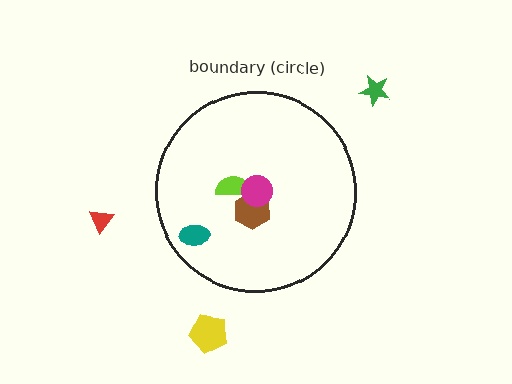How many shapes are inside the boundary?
4 inside, 3 outside.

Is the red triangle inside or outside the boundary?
Outside.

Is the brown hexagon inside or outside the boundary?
Inside.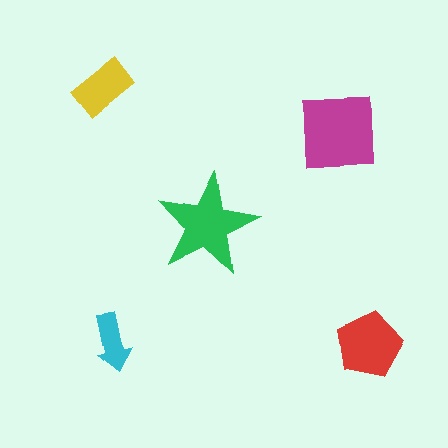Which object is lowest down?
The red pentagon is bottommost.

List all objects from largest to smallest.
The magenta square, the green star, the red pentagon, the yellow rectangle, the cyan arrow.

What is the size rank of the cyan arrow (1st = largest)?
5th.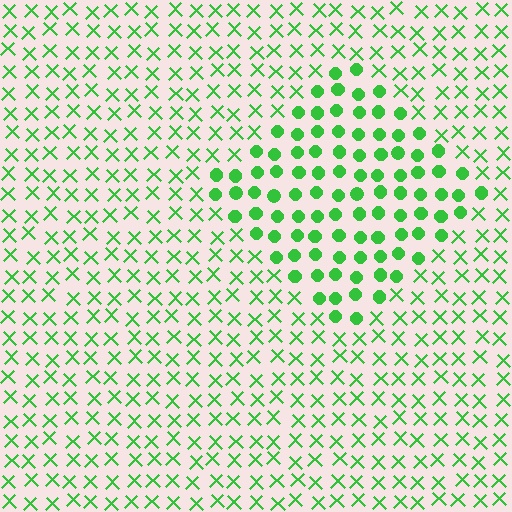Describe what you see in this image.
The image is filled with small green elements arranged in a uniform grid. A diamond-shaped region contains circles, while the surrounding area contains X marks. The boundary is defined purely by the change in element shape.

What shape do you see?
I see a diamond.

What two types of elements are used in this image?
The image uses circles inside the diamond region and X marks outside it.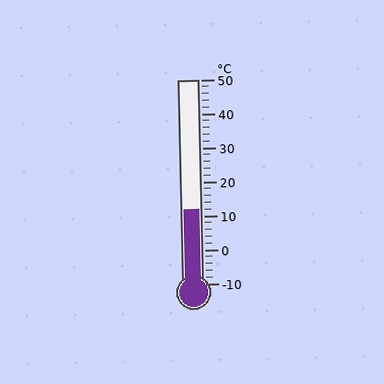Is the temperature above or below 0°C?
The temperature is above 0°C.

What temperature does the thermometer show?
The thermometer shows approximately 12°C.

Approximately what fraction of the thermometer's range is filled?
The thermometer is filled to approximately 35% of its range.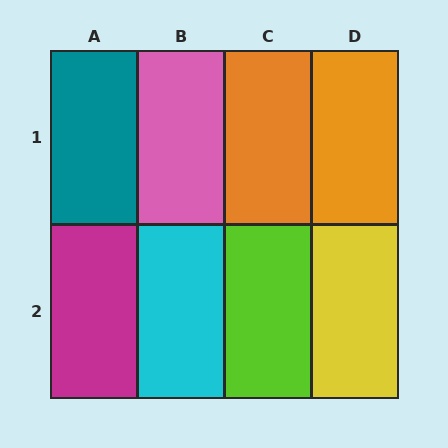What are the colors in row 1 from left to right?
Teal, pink, orange, orange.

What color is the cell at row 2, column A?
Magenta.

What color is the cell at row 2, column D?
Yellow.